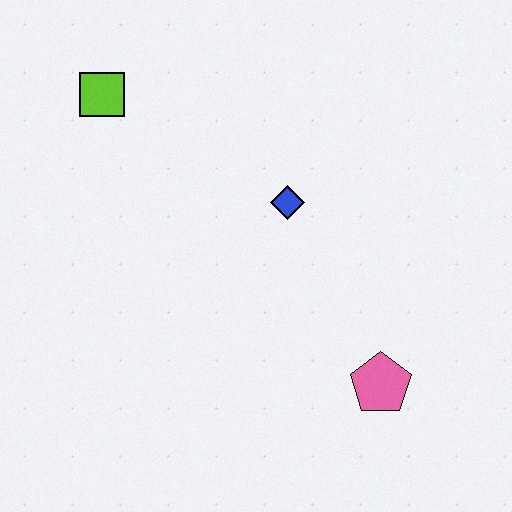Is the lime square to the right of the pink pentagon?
No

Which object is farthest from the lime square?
The pink pentagon is farthest from the lime square.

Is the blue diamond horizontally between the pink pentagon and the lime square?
Yes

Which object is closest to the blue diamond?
The pink pentagon is closest to the blue diamond.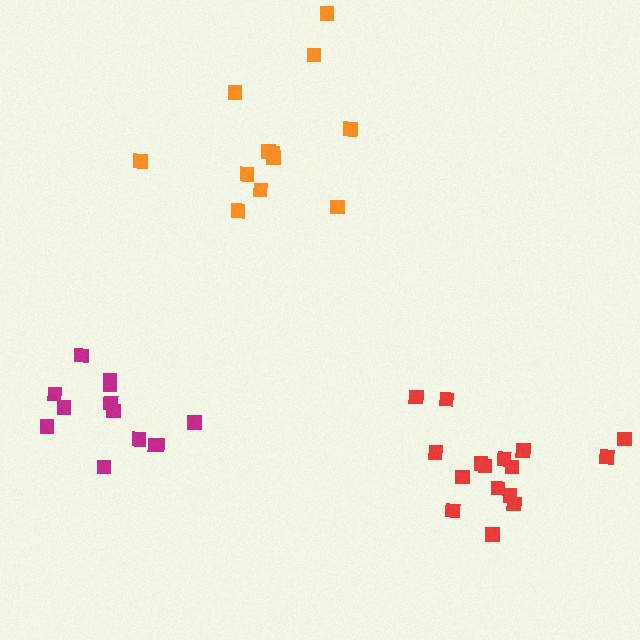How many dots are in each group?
Group 1: 12 dots, Group 2: 13 dots, Group 3: 16 dots (41 total).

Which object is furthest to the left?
The magenta cluster is leftmost.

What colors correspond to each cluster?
The clusters are colored: orange, magenta, red.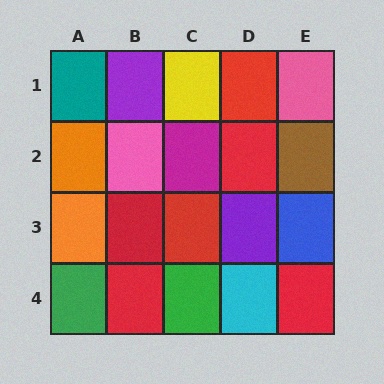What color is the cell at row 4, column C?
Green.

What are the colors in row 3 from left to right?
Orange, red, red, purple, blue.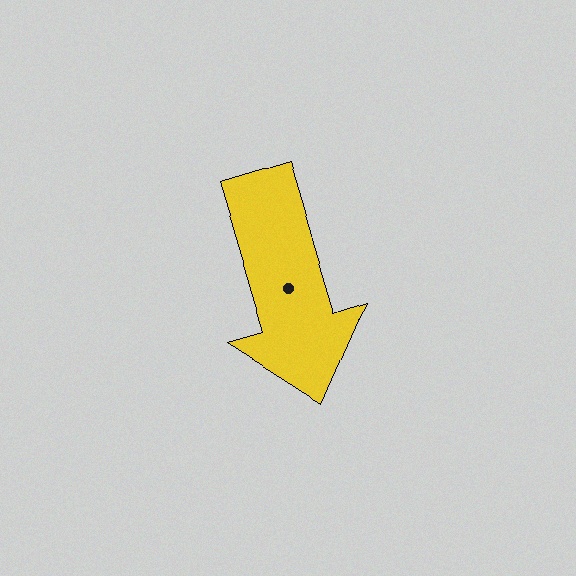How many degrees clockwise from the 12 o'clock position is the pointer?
Approximately 163 degrees.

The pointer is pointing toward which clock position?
Roughly 5 o'clock.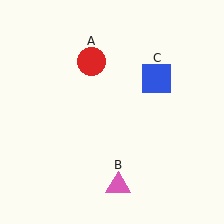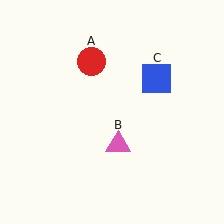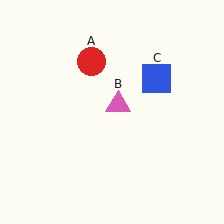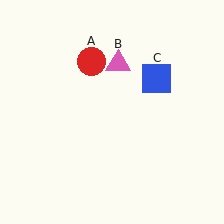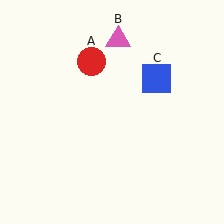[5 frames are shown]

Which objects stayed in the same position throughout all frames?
Red circle (object A) and blue square (object C) remained stationary.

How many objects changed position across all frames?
1 object changed position: pink triangle (object B).